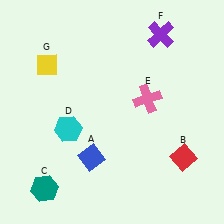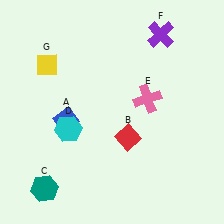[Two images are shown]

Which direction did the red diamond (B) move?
The red diamond (B) moved left.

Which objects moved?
The objects that moved are: the blue diamond (A), the red diamond (B).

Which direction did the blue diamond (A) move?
The blue diamond (A) moved up.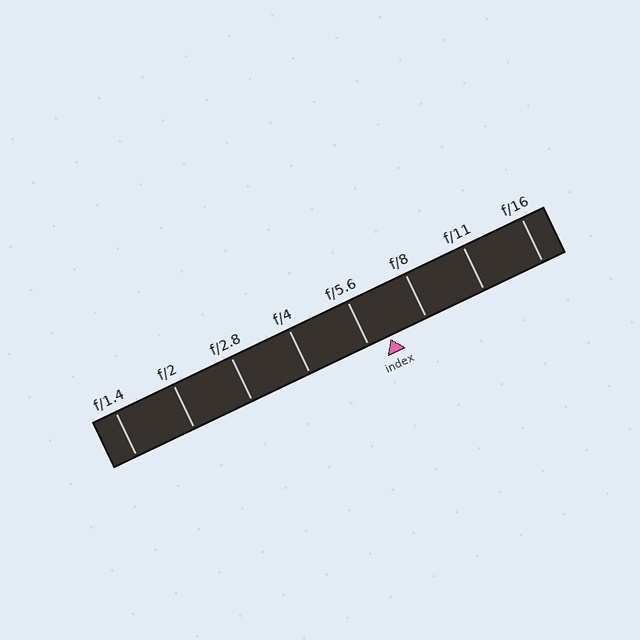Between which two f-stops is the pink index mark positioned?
The index mark is between f/5.6 and f/8.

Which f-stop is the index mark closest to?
The index mark is closest to f/5.6.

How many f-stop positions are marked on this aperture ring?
There are 8 f-stop positions marked.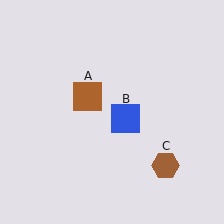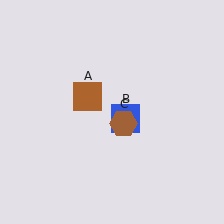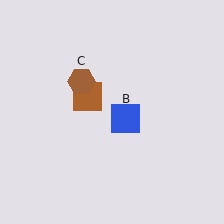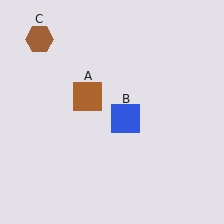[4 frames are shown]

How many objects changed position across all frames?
1 object changed position: brown hexagon (object C).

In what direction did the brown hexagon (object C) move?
The brown hexagon (object C) moved up and to the left.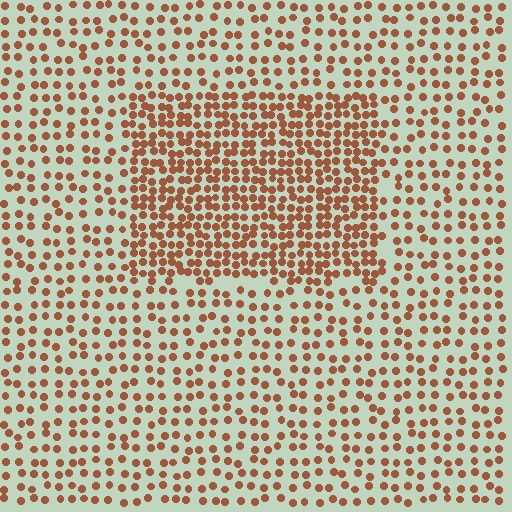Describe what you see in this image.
The image contains small brown elements arranged at two different densities. A rectangle-shaped region is visible where the elements are more densely packed than the surrounding area.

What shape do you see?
I see a rectangle.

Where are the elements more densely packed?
The elements are more densely packed inside the rectangle boundary.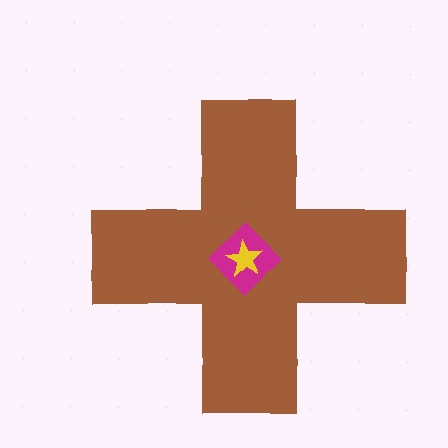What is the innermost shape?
The yellow star.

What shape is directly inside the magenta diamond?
The yellow star.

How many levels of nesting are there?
3.